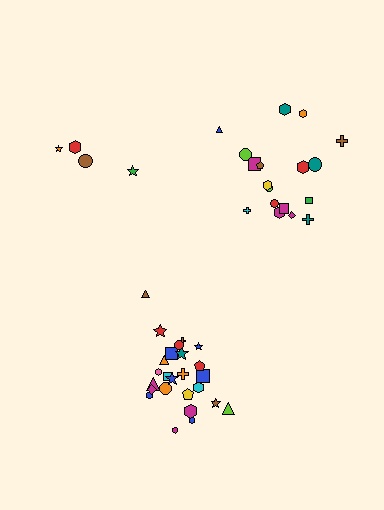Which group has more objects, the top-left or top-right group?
The top-right group.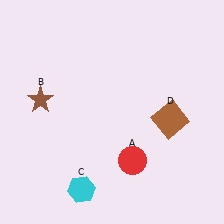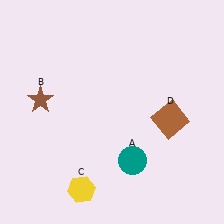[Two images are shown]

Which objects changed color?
A changed from red to teal. C changed from cyan to yellow.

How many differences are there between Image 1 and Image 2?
There are 2 differences between the two images.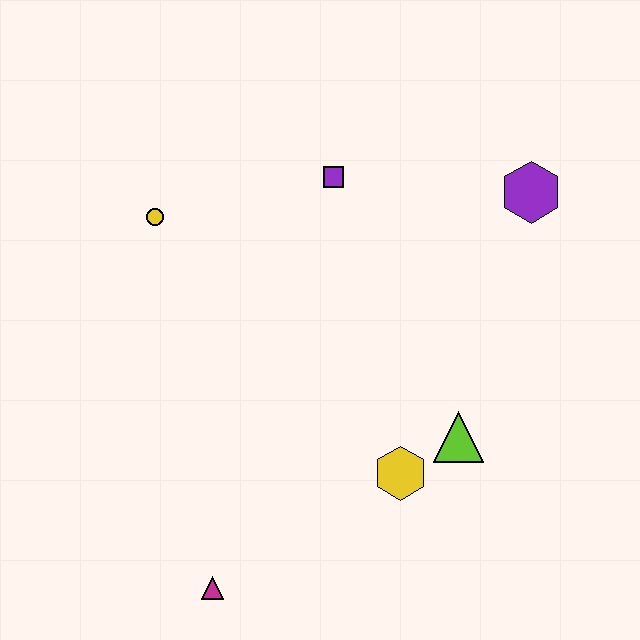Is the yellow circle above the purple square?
No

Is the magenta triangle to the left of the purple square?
Yes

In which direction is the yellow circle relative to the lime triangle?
The yellow circle is to the left of the lime triangle.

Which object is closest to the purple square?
The yellow circle is closest to the purple square.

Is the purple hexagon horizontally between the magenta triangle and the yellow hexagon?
No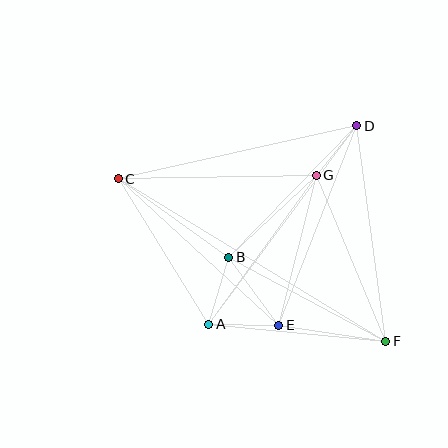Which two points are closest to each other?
Points D and G are closest to each other.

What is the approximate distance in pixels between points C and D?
The distance between C and D is approximately 244 pixels.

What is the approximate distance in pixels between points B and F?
The distance between B and F is approximately 178 pixels.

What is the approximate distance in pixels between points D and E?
The distance between D and E is approximately 214 pixels.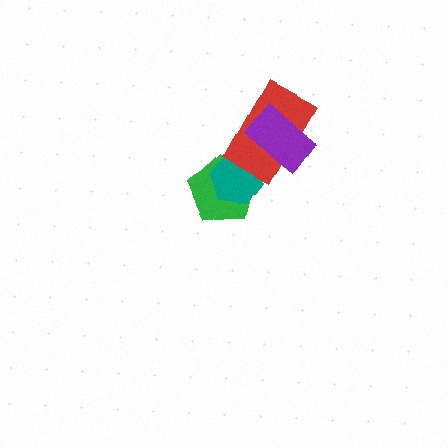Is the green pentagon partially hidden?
Yes, it is partially covered by another shape.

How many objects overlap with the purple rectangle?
1 object overlaps with the purple rectangle.